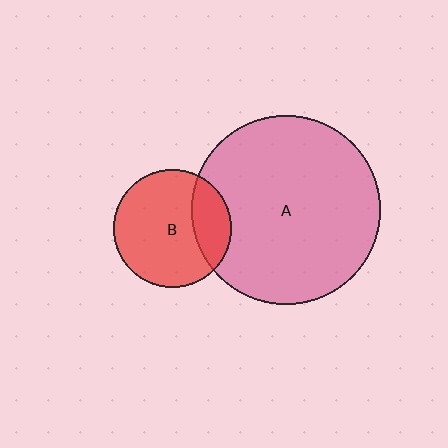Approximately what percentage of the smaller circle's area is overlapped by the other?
Approximately 25%.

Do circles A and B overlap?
Yes.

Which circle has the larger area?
Circle A (pink).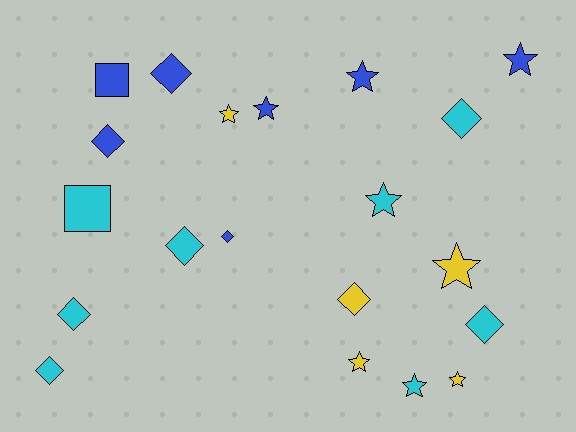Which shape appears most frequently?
Diamond, with 9 objects.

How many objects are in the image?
There are 20 objects.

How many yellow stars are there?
There are 4 yellow stars.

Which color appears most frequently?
Cyan, with 8 objects.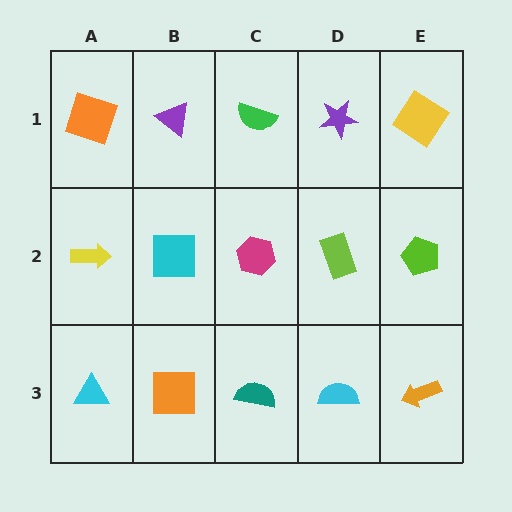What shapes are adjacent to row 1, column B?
A cyan square (row 2, column B), an orange square (row 1, column A), a green semicircle (row 1, column C).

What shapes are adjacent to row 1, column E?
A lime pentagon (row 2, column E), a purple star (row 1, column D).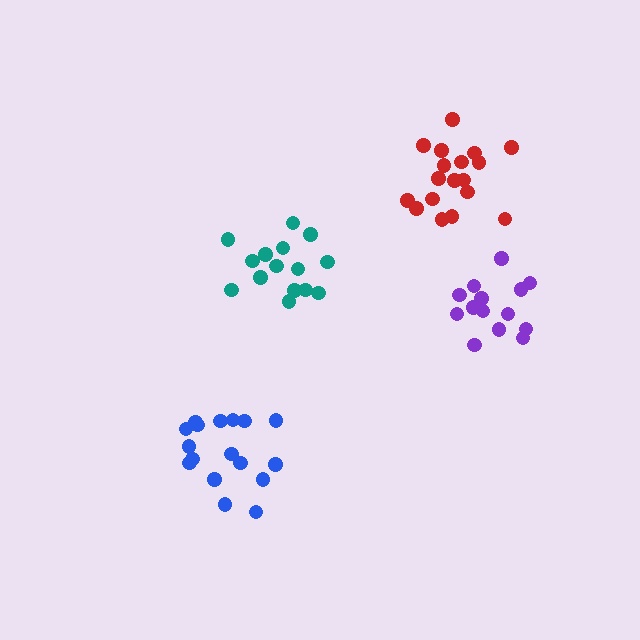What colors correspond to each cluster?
The clusters are colored: purple, teal, red, blue.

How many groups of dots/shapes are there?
There are 4 groups.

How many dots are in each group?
Group 1: 14 dots, Group 2: 15 dots, Group 3: 18 dots, Group 4: 17 dots (64 total).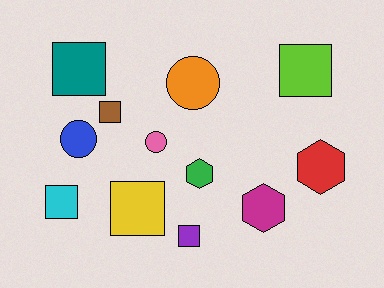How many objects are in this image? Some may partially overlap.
There are 12 objects.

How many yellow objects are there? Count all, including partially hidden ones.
There is 1 yellow object.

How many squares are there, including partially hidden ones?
There are 6 squares.